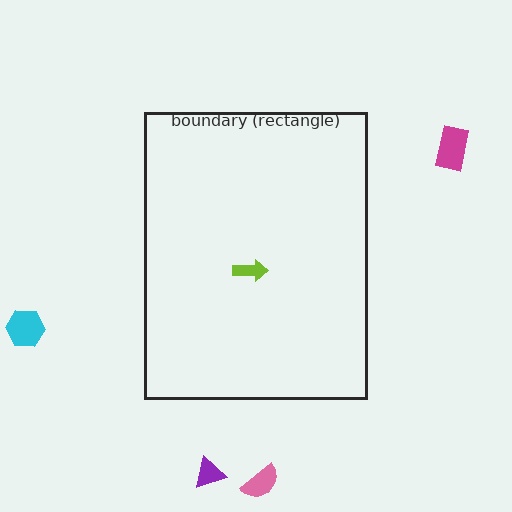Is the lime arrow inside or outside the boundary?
Inside.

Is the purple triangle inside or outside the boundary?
Outside.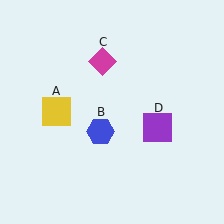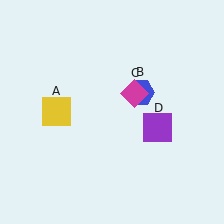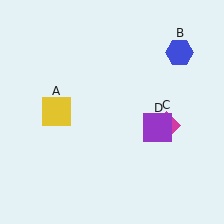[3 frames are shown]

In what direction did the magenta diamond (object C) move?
The magenta diamond (object C) moved down and to the right.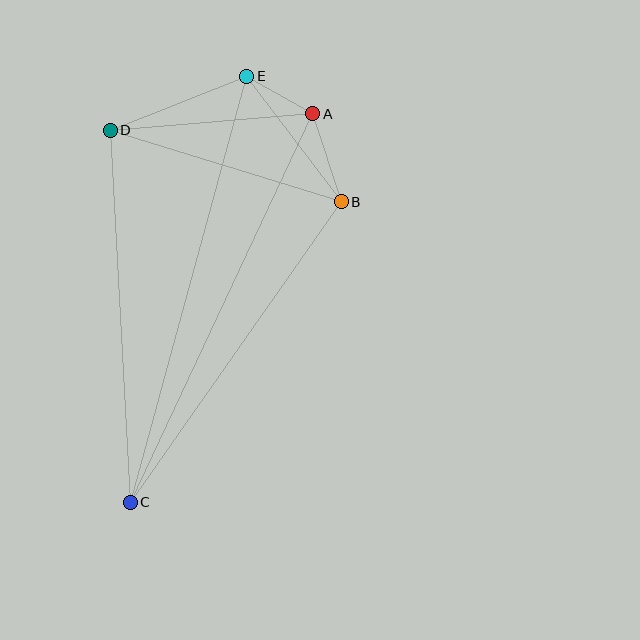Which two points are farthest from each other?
Points C and E are farthest from each other.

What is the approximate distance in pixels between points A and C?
The distance between A and C is approximately 429 pixels.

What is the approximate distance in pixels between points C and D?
The distance between C and D is approximately 373 pixels.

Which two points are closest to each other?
Points A and E are closest to each other.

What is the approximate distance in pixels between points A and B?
The distance between A and B is approximately 92 pixels.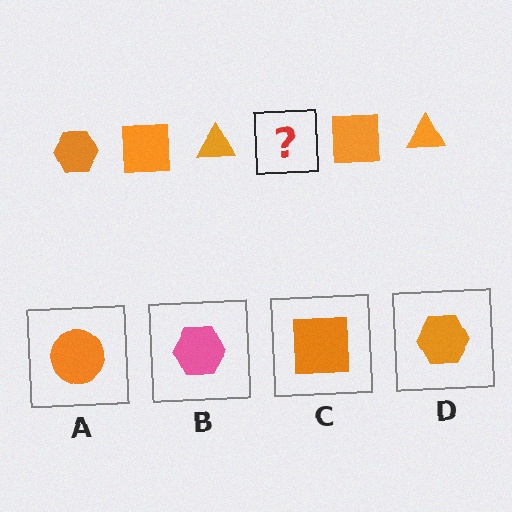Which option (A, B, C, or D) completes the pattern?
D.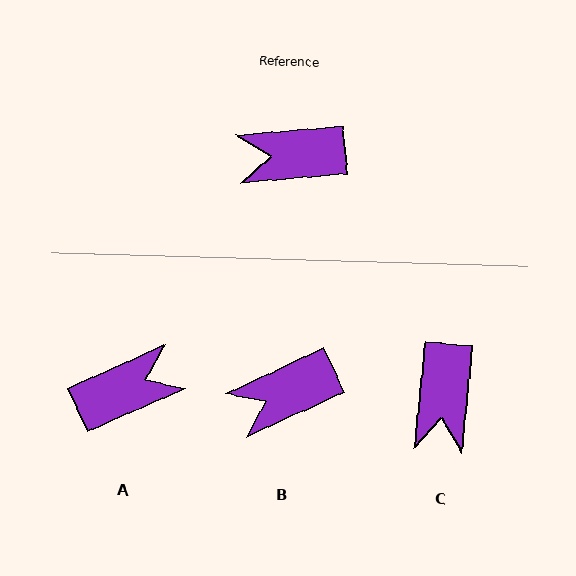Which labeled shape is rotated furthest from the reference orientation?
A, about 161 degrees away.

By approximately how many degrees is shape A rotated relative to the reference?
Approximately 161 degrees clockwise.